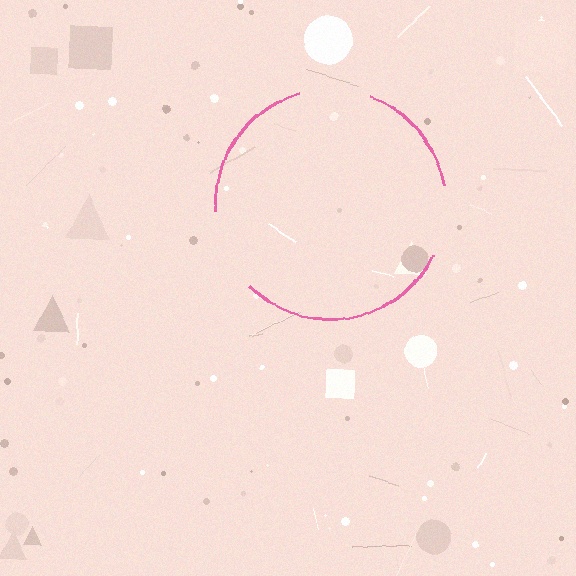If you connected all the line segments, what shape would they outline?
They would outline a circle.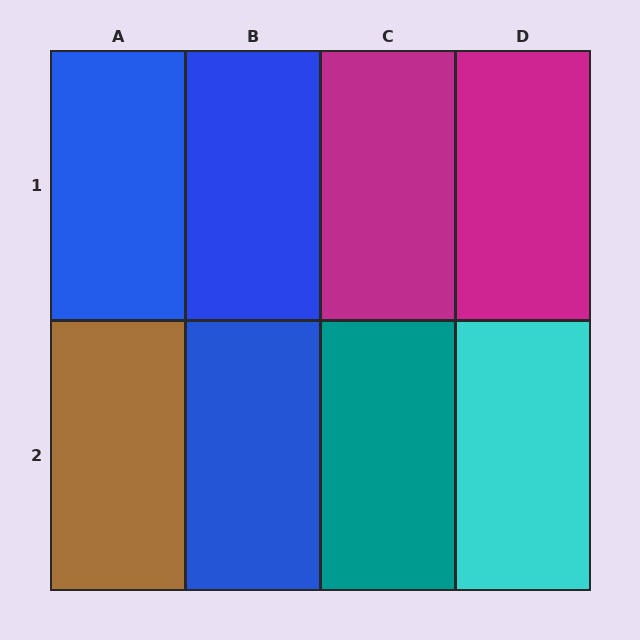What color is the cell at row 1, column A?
Blue.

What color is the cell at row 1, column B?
Blue.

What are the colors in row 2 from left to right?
Brown, blue, teal, cyan.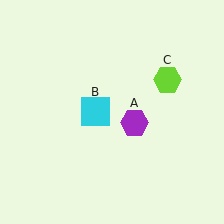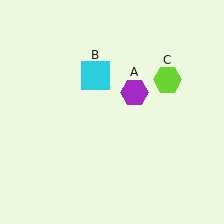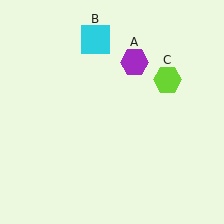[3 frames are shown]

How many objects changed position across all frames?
2 objects changed position: purple hexagon (object A), cyan square (object B).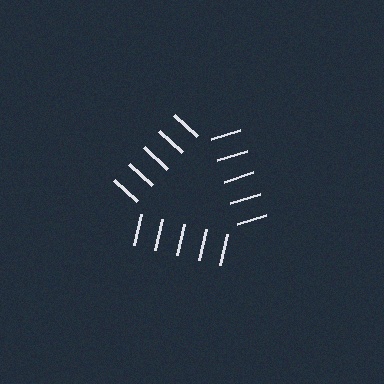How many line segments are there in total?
15 — 5 along each of the 3 edges.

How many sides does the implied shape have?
3 sides — the line-ends trace a triangle.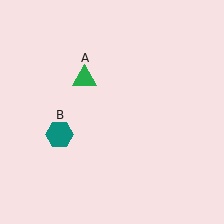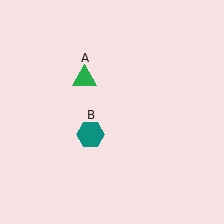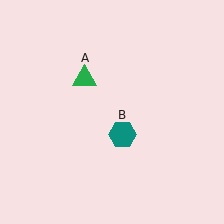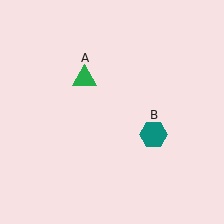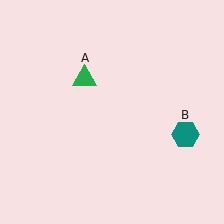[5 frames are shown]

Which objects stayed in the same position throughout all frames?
Green triangle (object A) remained stationary.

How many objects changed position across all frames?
1 object changed position: teal hexagon (object B).